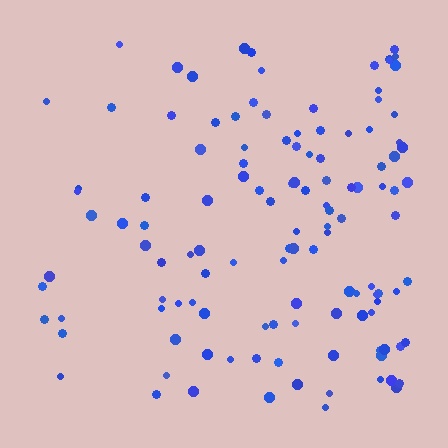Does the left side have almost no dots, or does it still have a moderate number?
Still a moderate number, just noticeably fewer than the right.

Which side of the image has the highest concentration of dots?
The right.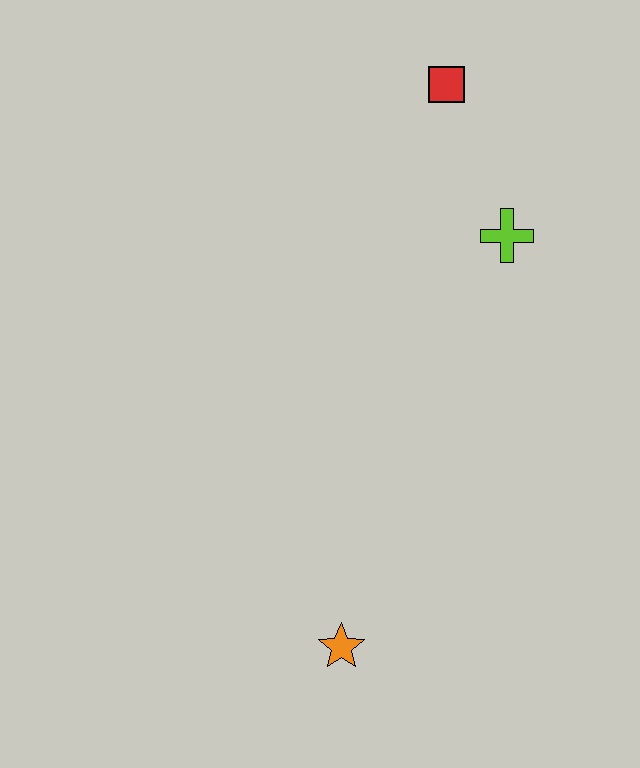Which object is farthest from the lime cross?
The orange star is farthest from the lime cross.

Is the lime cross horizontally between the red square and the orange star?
No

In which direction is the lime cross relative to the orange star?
The lime cross is above the orange star.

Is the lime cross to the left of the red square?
No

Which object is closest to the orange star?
The lime cross is closest to the orange star.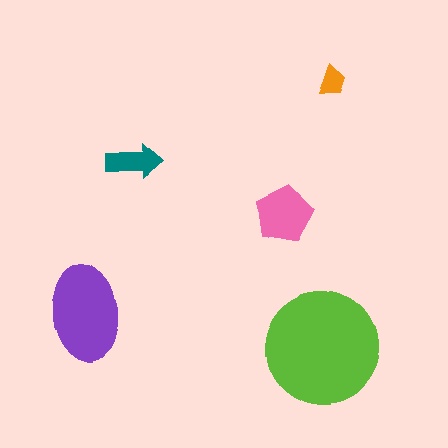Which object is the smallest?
The orange trapezoid.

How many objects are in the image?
There are 5 objects in the image.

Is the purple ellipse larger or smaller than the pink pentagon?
Larger.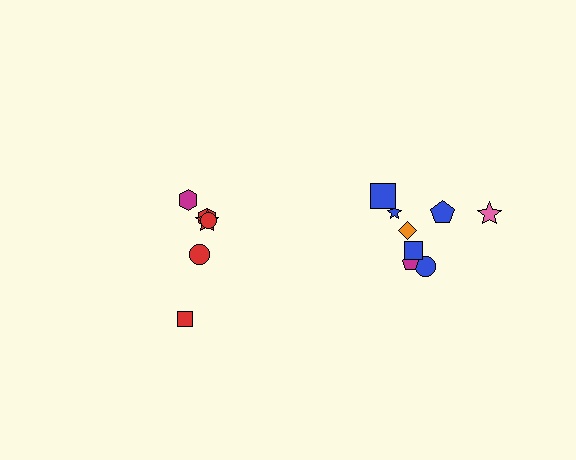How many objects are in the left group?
There are 6 objects.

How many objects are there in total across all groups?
There are 14 objects.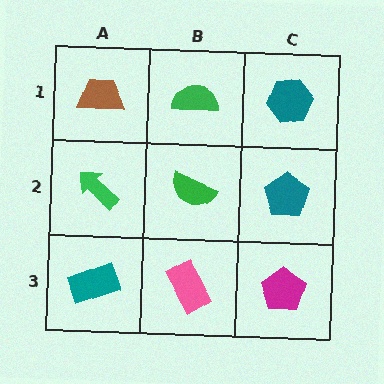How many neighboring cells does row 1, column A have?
2.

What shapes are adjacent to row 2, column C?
A teal hexagon (row 1, column C), a magenta pentagon (row 3, column C), a green semicircle (row 2, column B).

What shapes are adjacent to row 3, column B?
A green semicircle (row 2, column B), a teal rectangle (row 3, column A), a magenta pentagon (row 3, column C).